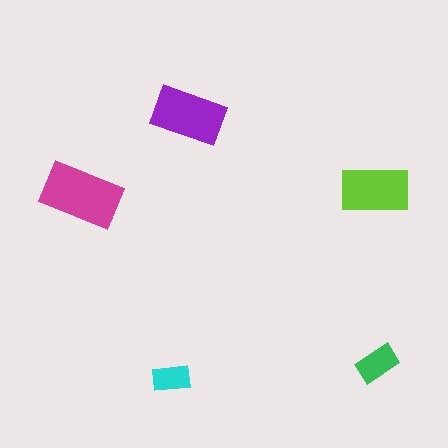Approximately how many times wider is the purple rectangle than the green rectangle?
About 1.5 times wider.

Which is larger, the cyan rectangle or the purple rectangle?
The purple one.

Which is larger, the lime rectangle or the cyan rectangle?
The lime one.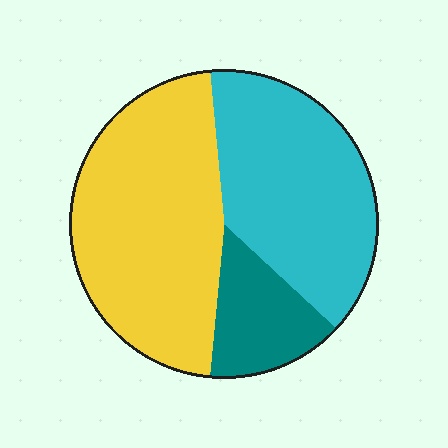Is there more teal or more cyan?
Cyan.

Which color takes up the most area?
Yellow, at roughly 45%.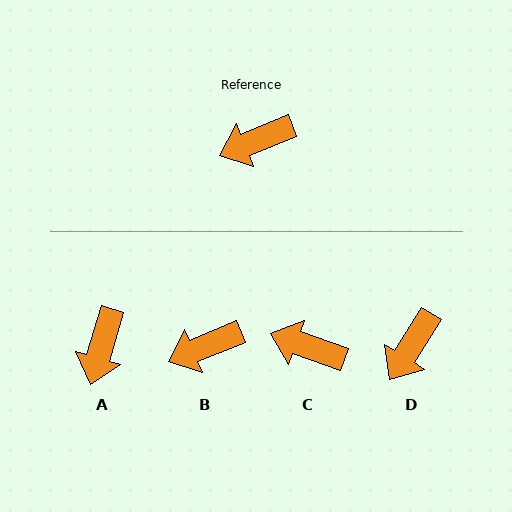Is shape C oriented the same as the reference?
No, it is off by about 41 degrees.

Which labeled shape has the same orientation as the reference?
B.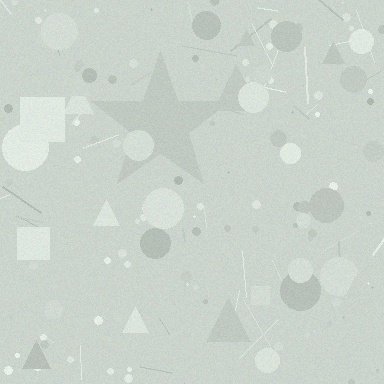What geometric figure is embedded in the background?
A star is embedded in the background.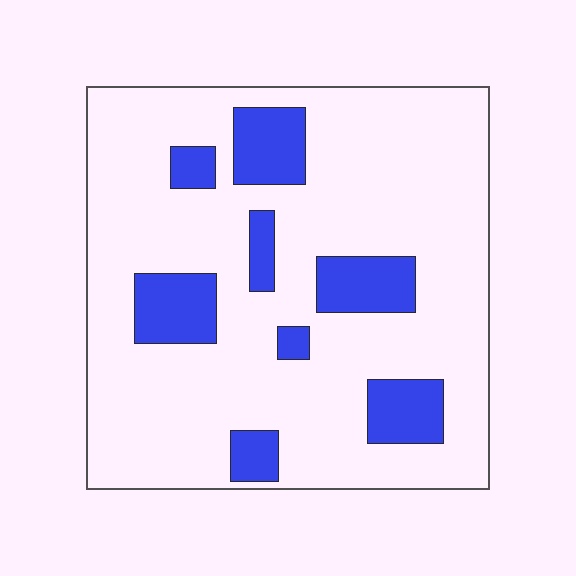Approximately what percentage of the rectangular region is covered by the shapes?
Approximately 20%.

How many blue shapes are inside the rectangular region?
8.